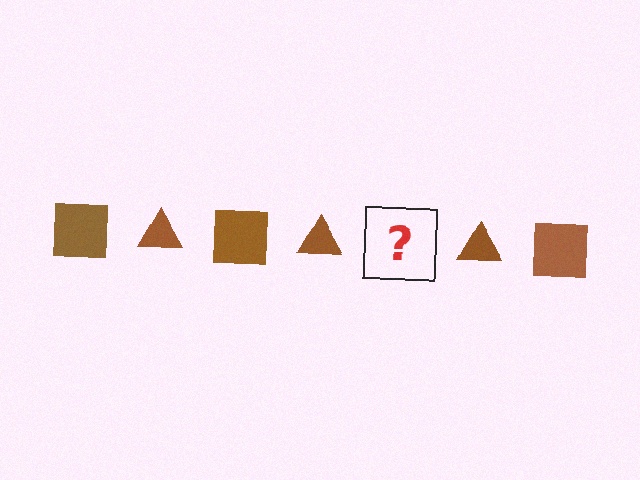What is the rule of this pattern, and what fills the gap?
The rule is that the pattern cycles through square, triangle shapes in brown. The gap should be filled with a brown square.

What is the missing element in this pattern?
The missing element is a brown square.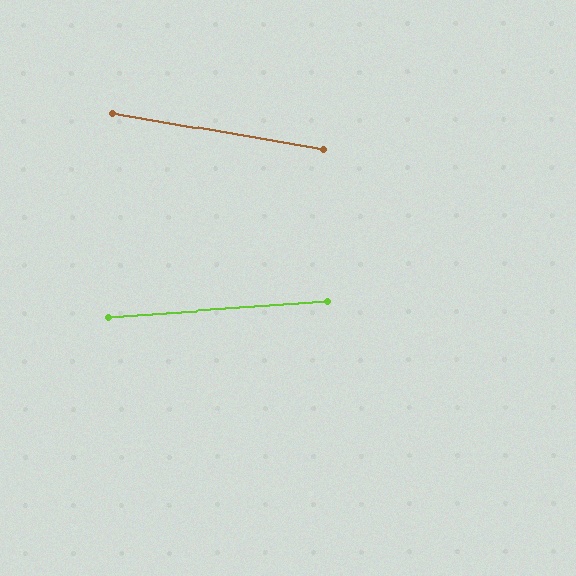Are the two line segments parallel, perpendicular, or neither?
Neither parallel nor perpendicular — they differ by about 14°.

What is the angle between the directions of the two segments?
Approximately 14 degrees.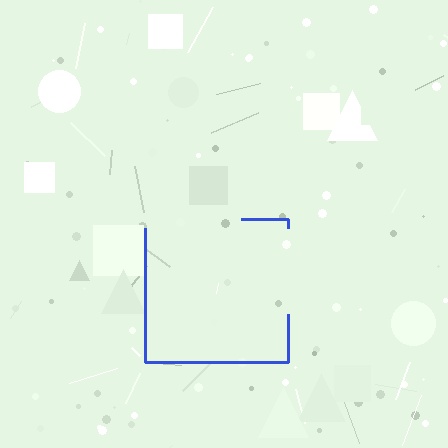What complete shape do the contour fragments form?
The contour fragments form a square.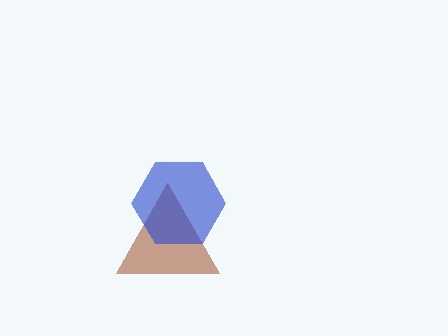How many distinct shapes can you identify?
There are 2 distinct shapes: a brown triangle, a blue hexagon.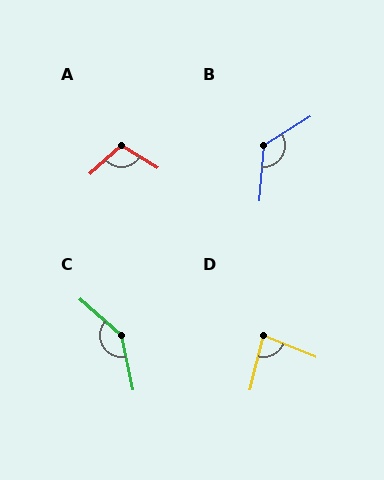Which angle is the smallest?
D, at approximately 81 degrees.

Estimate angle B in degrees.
Approximately 126 degrees.